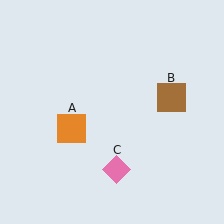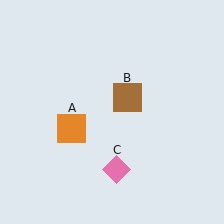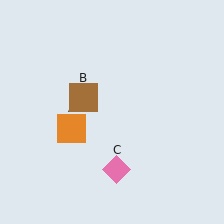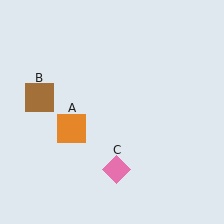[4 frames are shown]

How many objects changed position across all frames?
1 object changed position: brown square (object B).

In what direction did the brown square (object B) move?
The brown square (object B) moved left.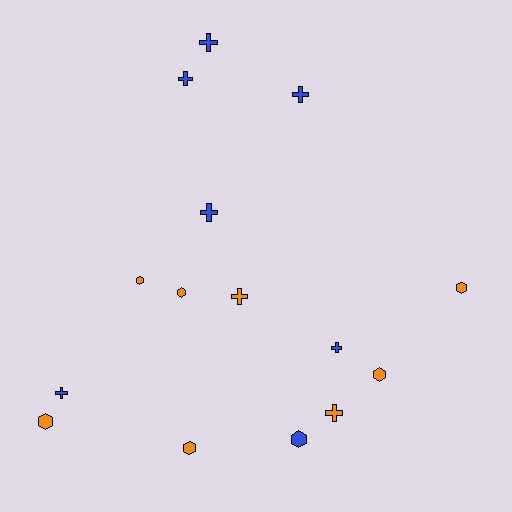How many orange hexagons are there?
There are 6 orange hexagons.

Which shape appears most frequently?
Cross, with 8 objects.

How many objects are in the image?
There are 15 objects.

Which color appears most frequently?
Orange, with 8 objects.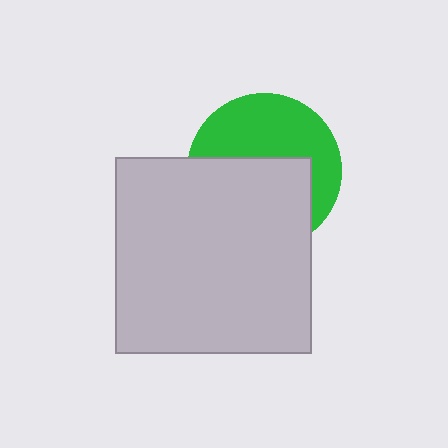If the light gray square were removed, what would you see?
You would see the complete green circle.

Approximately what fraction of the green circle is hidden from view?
Roughly 52% of the green circle is hidden behind the light gray square.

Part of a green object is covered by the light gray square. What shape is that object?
It is a circle.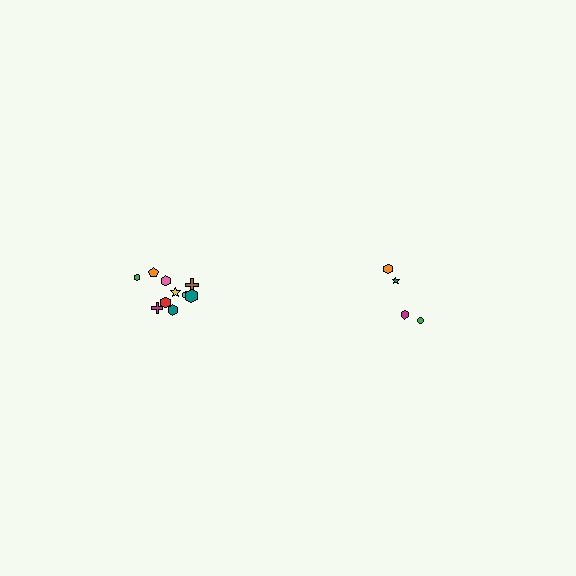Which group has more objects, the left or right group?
The left group.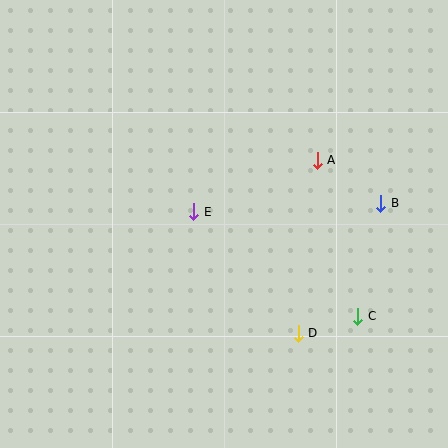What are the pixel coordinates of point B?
Point B is at (381, 203).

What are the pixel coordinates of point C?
Point C is at (358, 316).